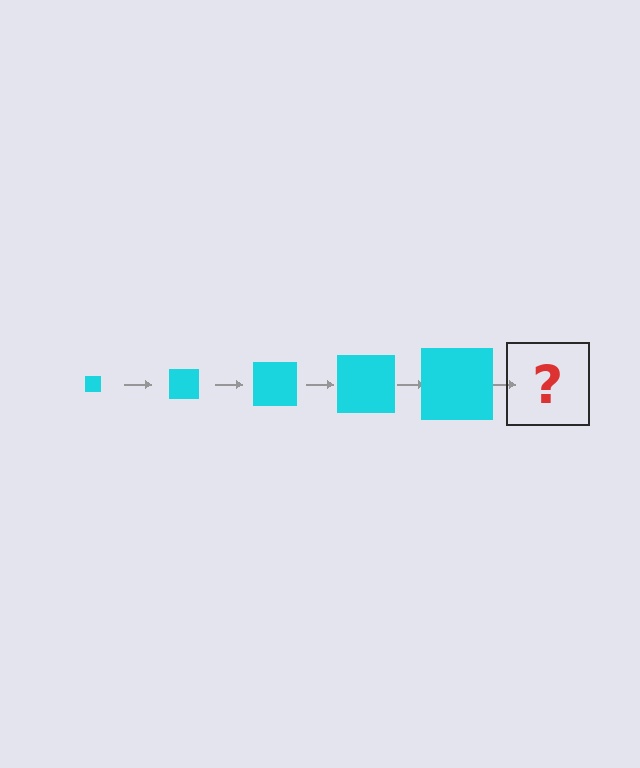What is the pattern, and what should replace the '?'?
The pattern is that the square gets progressively larger each step. The '?' should be a cyan square, larger than the previous one.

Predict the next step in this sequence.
The next step is a cyan square, larger than the previous one.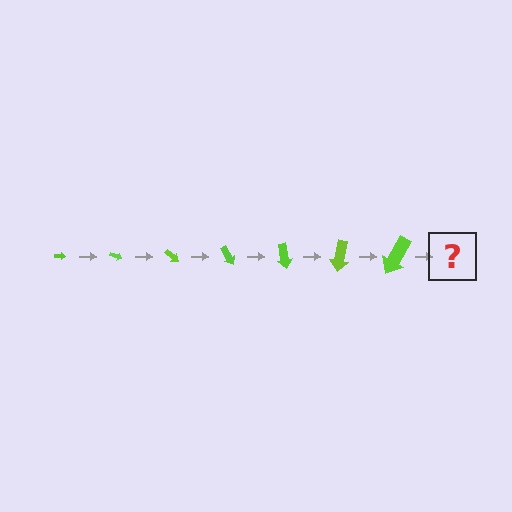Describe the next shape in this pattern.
It should be an arrow, larger than the previous one and rotated 140 degrees from the start.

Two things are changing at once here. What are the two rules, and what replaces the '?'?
The two rules are that the arrow grows larger each step and it rotates 20 degrees each step. The '?' should be an arrow, larger than the previous one and rotated 140 degrees from the start.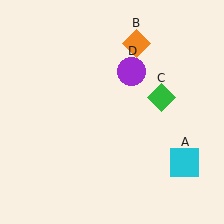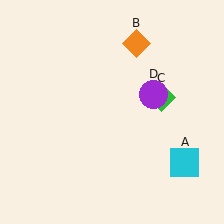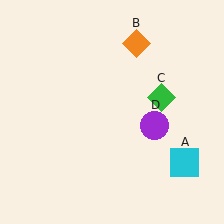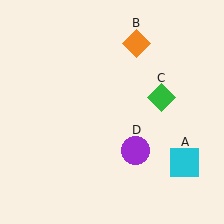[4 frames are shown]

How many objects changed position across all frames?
1 object changed position: purple circle (object D).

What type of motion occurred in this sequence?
The purple circle (object D) rotated clockwise around the center of the scene.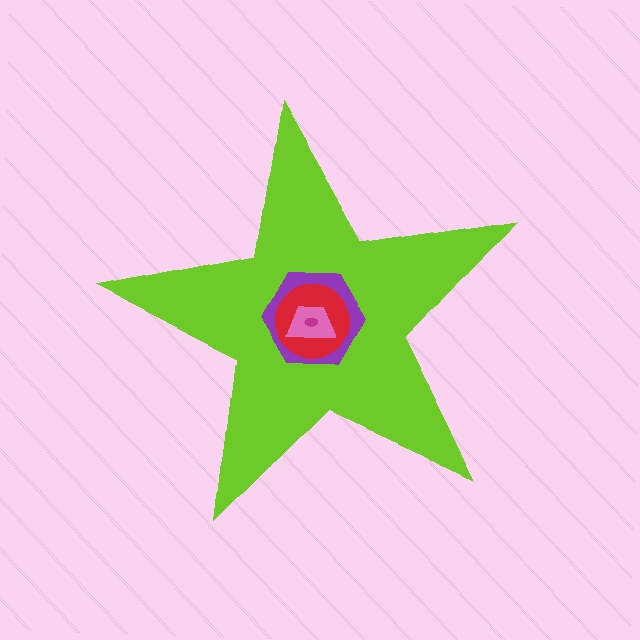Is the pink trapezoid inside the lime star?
Yes.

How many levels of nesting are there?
5.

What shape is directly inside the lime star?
The purple hexagon.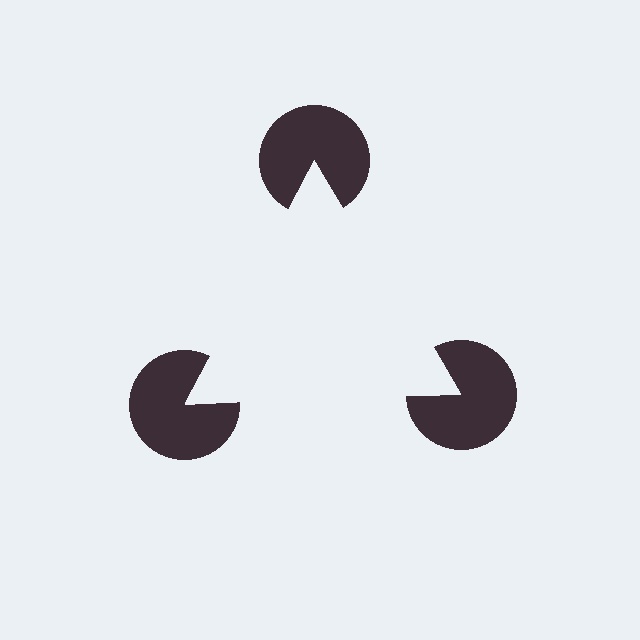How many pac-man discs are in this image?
There are 3 — one at each vertex of the illusory triangle.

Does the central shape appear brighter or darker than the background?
It typically appears slightly brighter than the background, even though no actual brightness change is drawn.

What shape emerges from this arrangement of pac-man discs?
An illusory triangle — its edges are inferred from the aligned wedge cuts in the pac-man discs, not physically drawn.